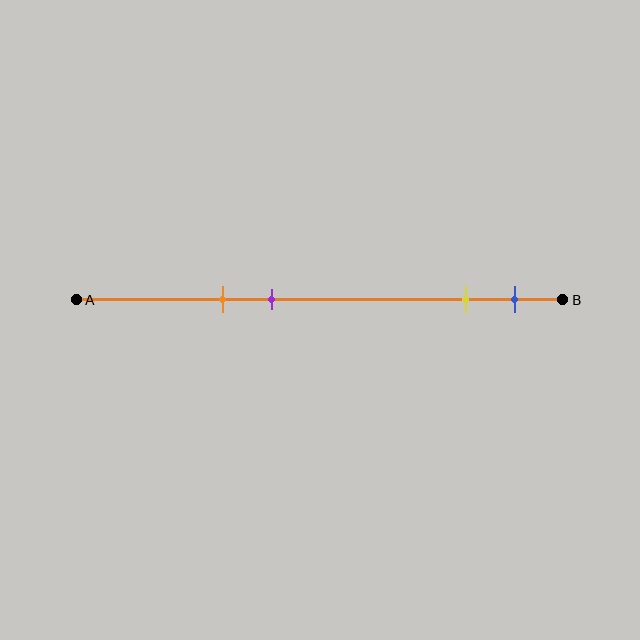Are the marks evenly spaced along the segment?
No, the marks are not evenly spaced.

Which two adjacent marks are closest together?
The yellow and blue marks are the closest adjacent pair.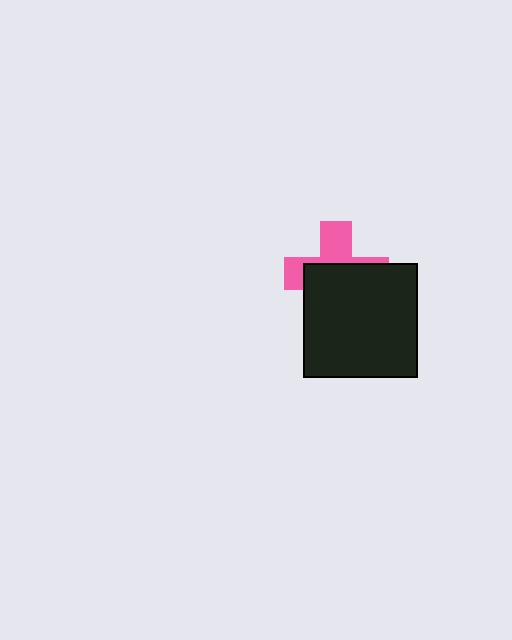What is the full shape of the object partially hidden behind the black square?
The partially hidden object is a pink cross.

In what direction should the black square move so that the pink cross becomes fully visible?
The black square should move down. That is the shortest direction to clear the overlap and leave the pink cross fully visible.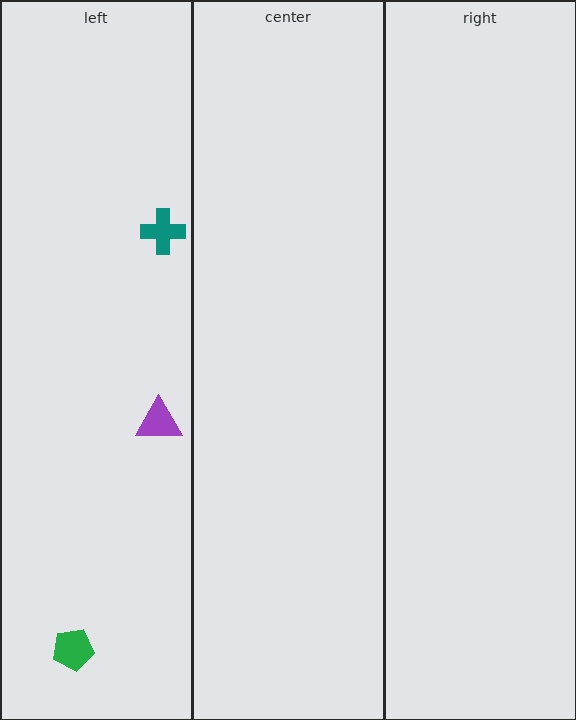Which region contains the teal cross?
The left region.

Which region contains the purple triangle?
The left region.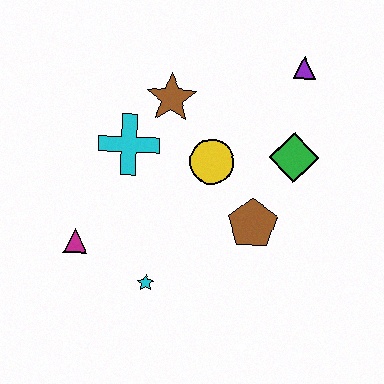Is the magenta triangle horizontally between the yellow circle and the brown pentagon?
No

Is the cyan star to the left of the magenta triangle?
No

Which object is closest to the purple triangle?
The green diamond is closest to the purple triangle.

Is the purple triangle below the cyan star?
No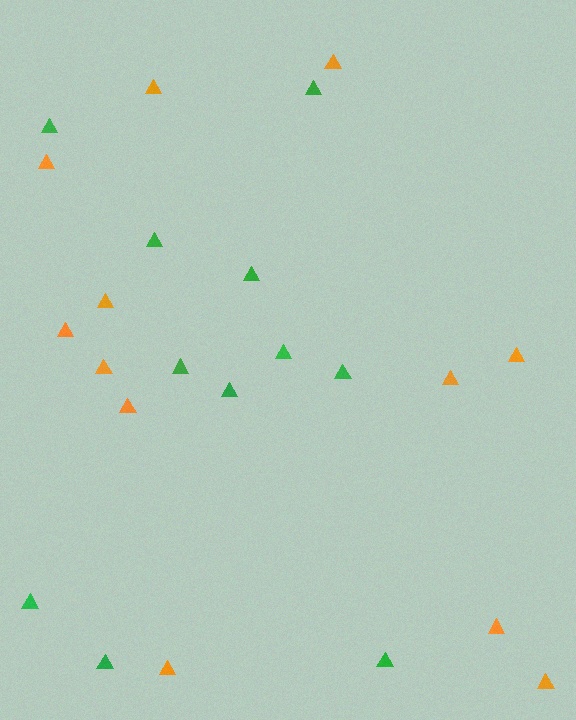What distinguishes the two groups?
There are 2 groups: one group of orange triangles (12) and one group of green triangles (11).